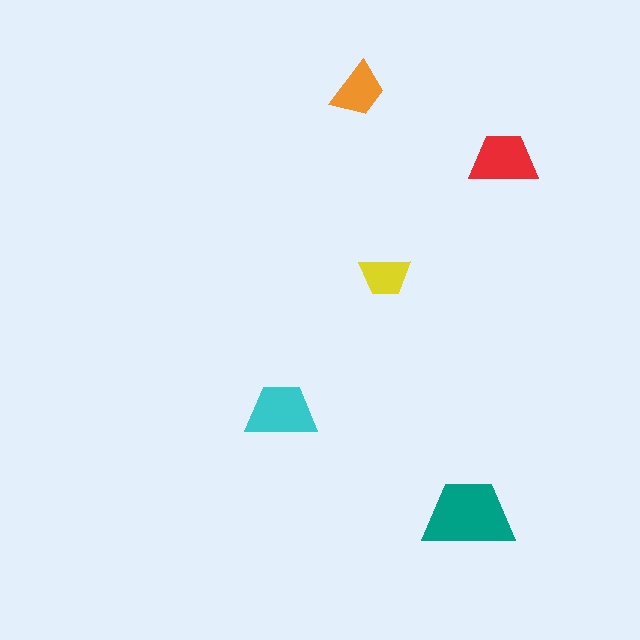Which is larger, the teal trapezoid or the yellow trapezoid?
The teal one.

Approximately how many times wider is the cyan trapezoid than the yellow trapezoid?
About 1.5 times wider.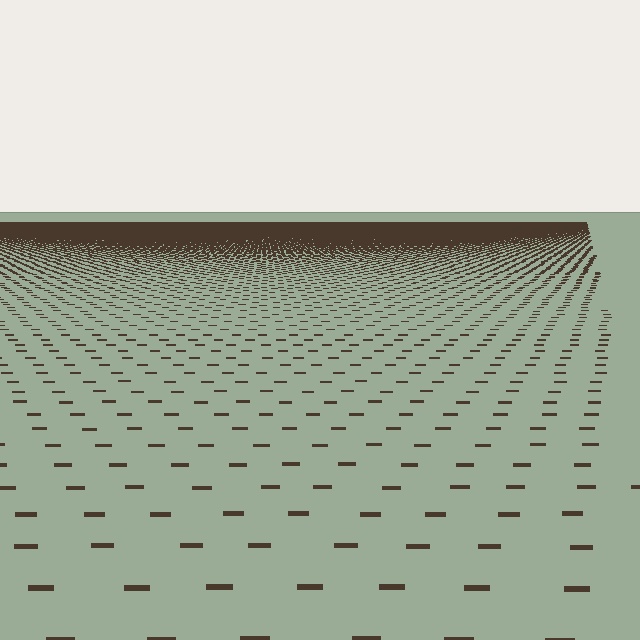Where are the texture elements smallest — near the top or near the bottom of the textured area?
Near the top.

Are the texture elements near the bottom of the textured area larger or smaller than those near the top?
Larger. Near the bottom, elements are closer to the viewer and appear at a bigger on-screen size.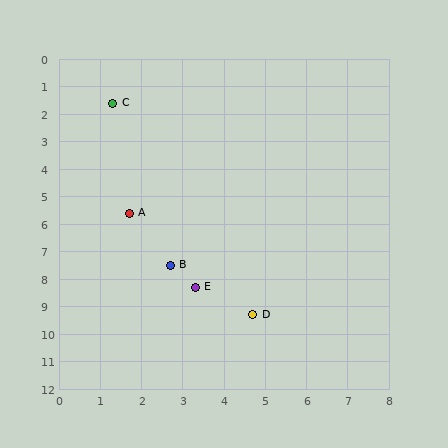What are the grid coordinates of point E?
Point E is at approximately (3.3, 8.3).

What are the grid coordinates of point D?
Point D is at approximately (4.7, 9.3).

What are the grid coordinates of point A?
Point A is at approximately (1.7, 5.6).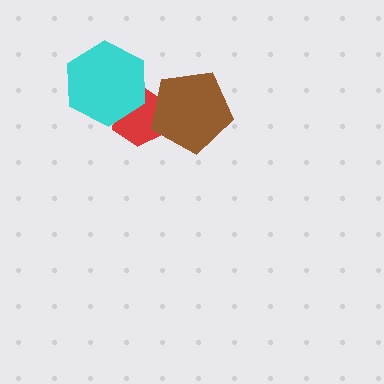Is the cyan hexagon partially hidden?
No, no other shape covers it.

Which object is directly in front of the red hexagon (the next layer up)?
The brown pentagon is directly in front of the red hexagon.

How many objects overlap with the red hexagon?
2 objects overlap with the red hexagon.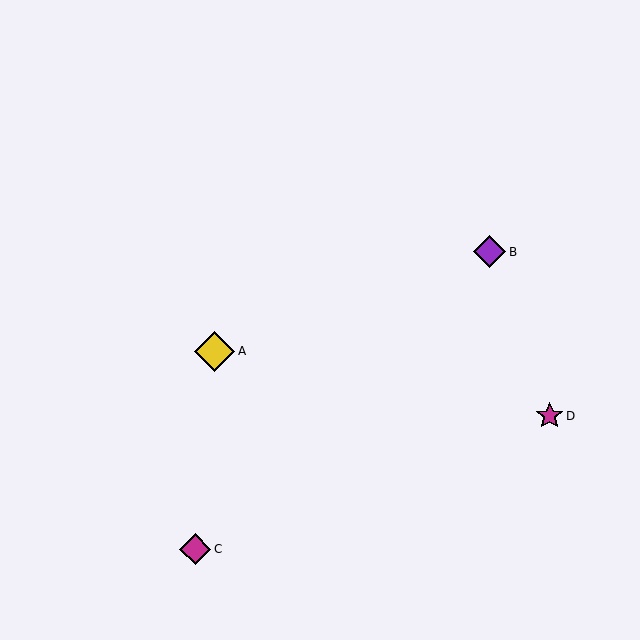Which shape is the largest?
The yellow diamond (labeled A) is the largest.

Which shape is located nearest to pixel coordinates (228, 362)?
The yellow diamond (labeled A) at (215, 351) is nearest to that location.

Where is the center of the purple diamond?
The center of the purple diamond is at (490, 252).